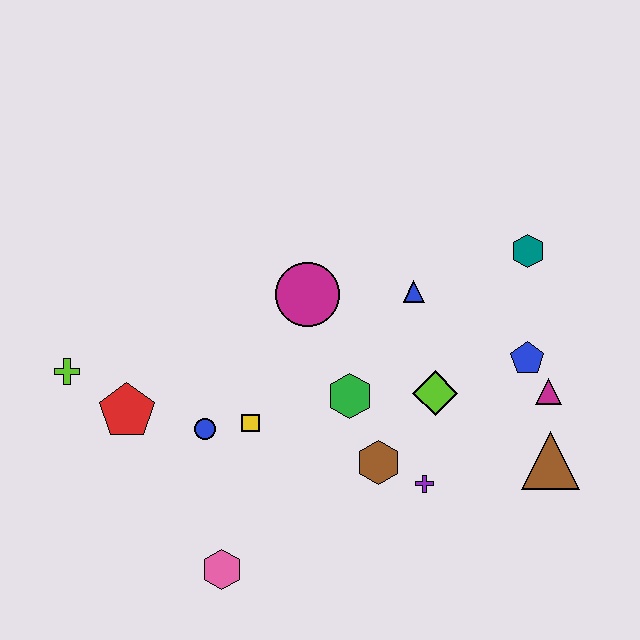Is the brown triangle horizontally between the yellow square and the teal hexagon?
No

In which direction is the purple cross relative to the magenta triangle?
The purple cross is to the left of the magenta triangle.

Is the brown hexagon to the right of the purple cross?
No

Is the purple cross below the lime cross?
Yes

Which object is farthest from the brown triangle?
The lime cross is farthest from the brown triangle.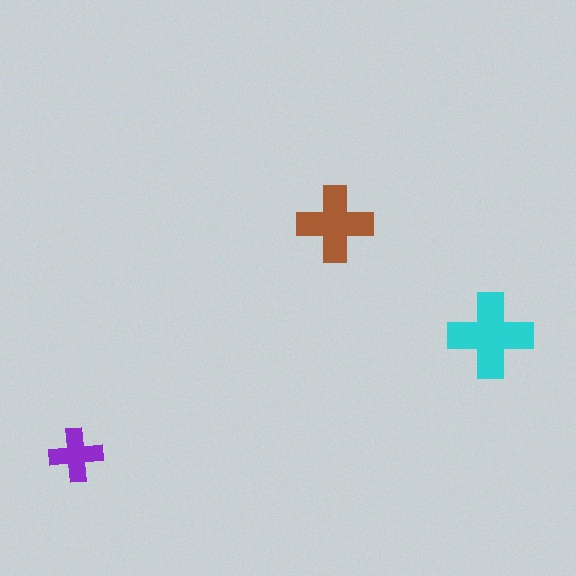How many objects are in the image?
There are 3 objects in the image.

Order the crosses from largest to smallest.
the cyan one, the brown one, the purple one.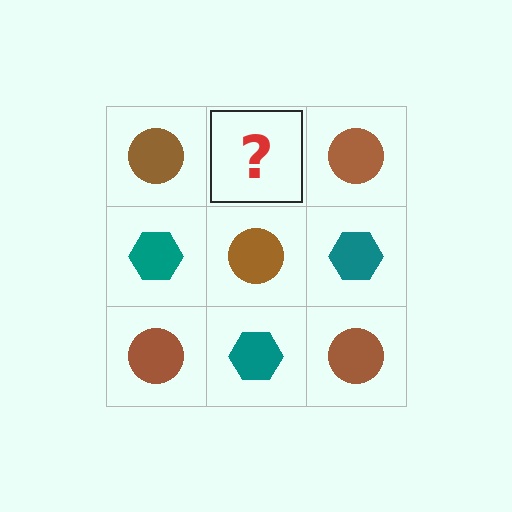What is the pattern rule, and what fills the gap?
The rule is that it alternates brown circle and teal hexagon in a checkerboard pattern. The gap should be filled with a teal hexagon.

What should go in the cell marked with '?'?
The missing cell should contain a teal hexagon.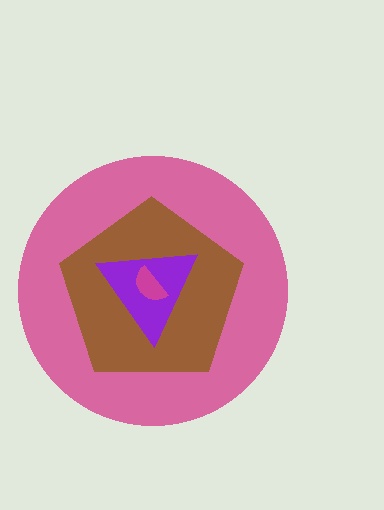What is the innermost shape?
The magenta semicircle.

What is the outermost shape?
The pink circle.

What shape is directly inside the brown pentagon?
The purple triangle.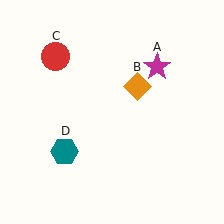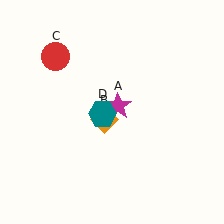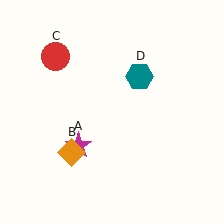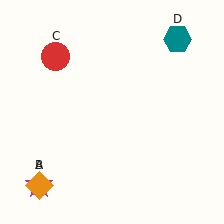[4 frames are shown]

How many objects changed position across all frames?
3 objects changed position: magenta star (object A), orange diamond (object B), teal hexagon (object D).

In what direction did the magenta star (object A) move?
The magenta star (object A) moved down and to the left.